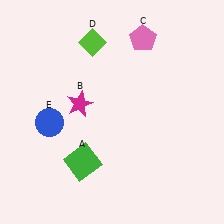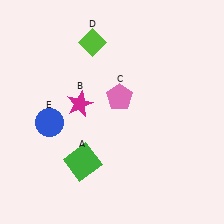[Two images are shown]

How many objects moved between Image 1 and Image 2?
1 object moved between the two images.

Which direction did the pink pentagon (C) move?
The pink pentagon (C) moved down.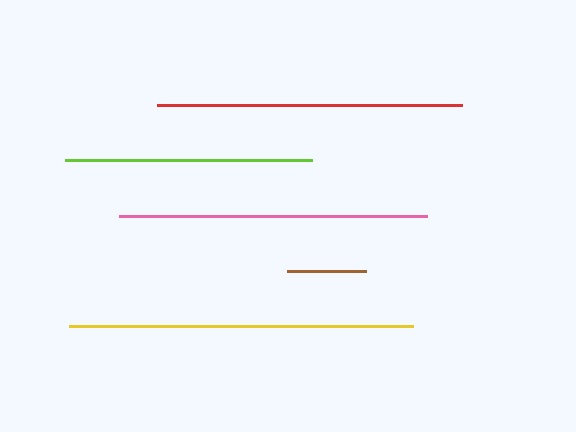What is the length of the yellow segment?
The yellow segment is approximately 343 pixels long.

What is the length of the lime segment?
The lime segment is approximately 247 pixels long.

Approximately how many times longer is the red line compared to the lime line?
The red line is approximately 1.2 times the length of the lime line.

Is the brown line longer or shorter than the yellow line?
The yellow line is longer than the brown line.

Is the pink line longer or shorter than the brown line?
The pink line is longer than the brown line.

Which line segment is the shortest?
The brown line is the shortest at approximately 80 pixels.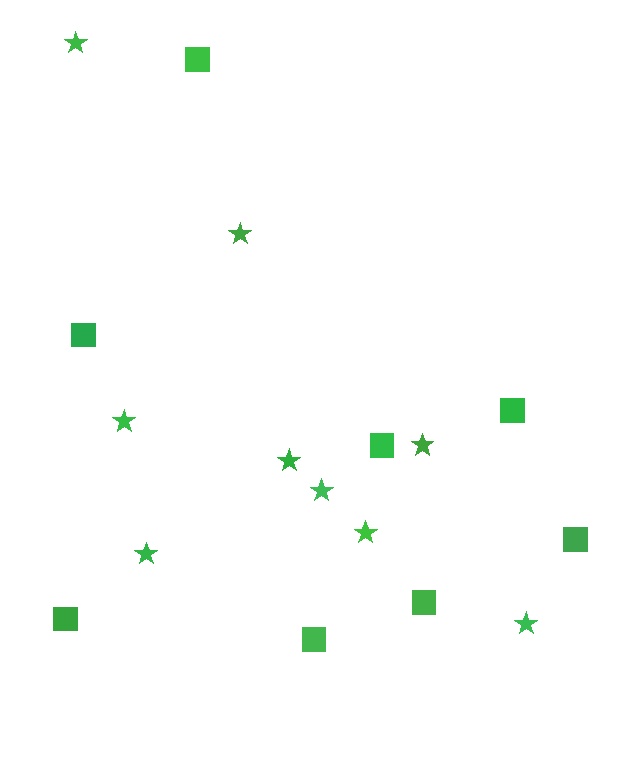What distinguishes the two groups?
There are 2 groups: one group of stars (9) and one group of squares (8).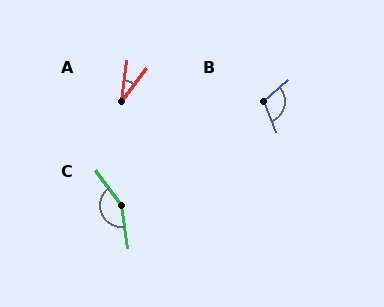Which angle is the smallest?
A, at approximately 29 degrees.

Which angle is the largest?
C, at approximately 152 degrees.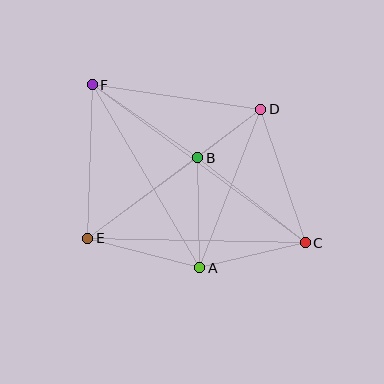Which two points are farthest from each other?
Points C and F are farthest from each other.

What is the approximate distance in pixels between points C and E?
The distance between C and E is approximately 217 pixels.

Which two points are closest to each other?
Points B and D are closest to each other.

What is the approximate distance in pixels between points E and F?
The distance between E and F is approximately 154 pixels.